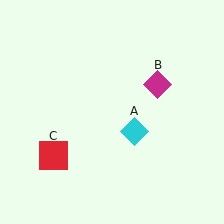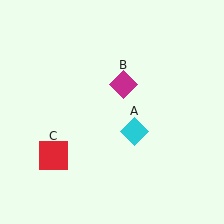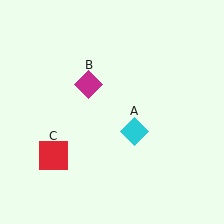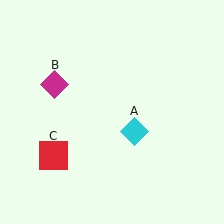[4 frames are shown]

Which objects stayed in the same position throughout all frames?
Cyan diamond (object A) and red square (object C) remained stationary.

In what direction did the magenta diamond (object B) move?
The magenta diamond (object B) moved left.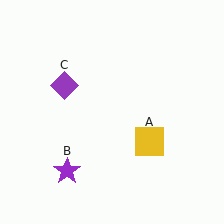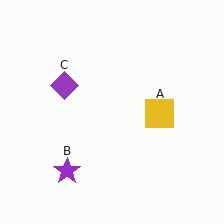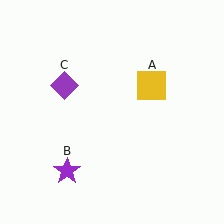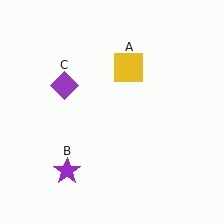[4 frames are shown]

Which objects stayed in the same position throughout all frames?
Purple star (object B) and purple diamond (object C) remained stationary.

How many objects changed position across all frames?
1 object changed position: yellow square (object A).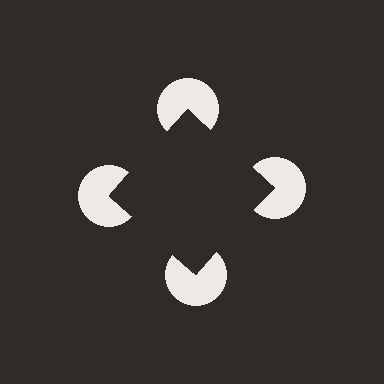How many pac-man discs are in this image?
There are 4 — one at each vertex of the illusory square.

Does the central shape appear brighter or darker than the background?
It typically appears slightly darker than the background, even though no actual brightness change is drawn.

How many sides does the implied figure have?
4 sides.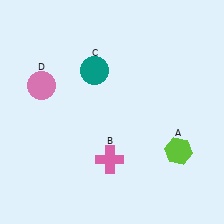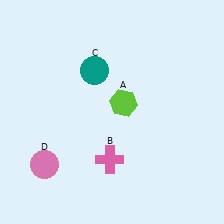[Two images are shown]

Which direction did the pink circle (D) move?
The pink circle (D) moved down.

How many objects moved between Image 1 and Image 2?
2 objects moved between the two images.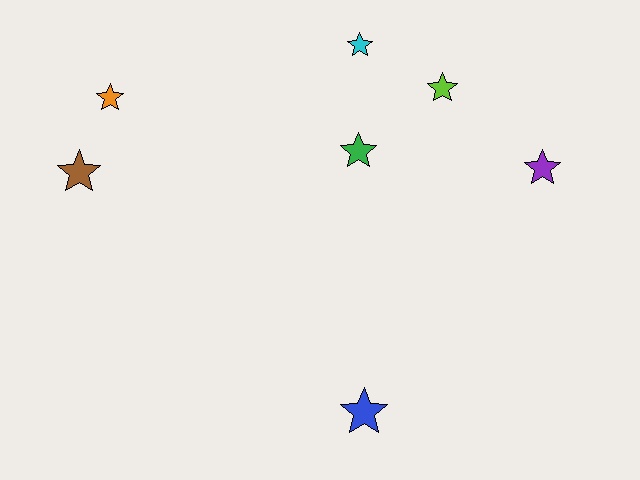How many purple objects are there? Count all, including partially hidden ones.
There is 1 purple object.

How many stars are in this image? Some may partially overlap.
There are 7 stars.